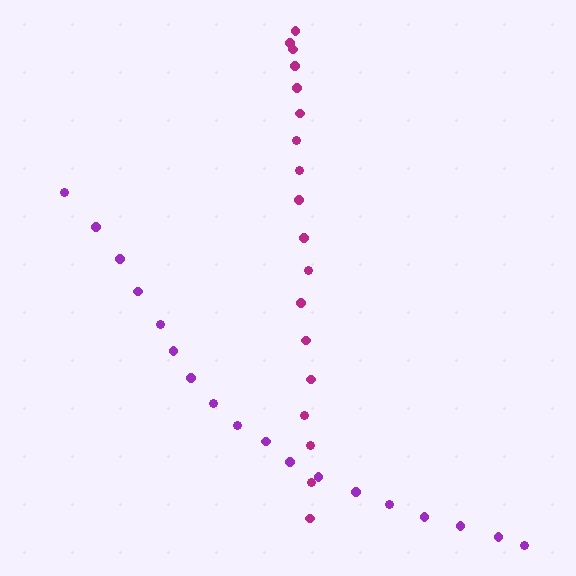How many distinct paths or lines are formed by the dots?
There are 2 distinct paths.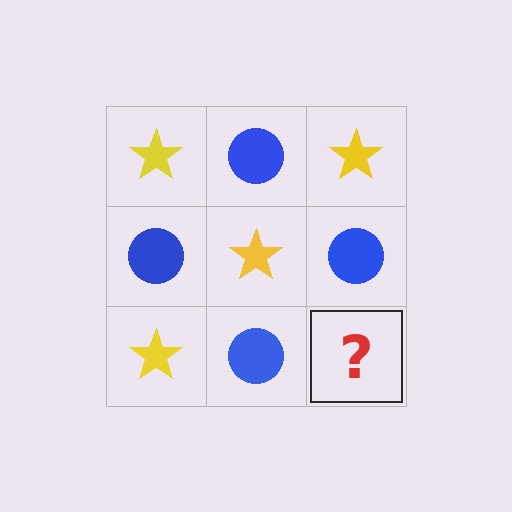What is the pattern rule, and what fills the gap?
The rule is that it alternates yellow star and blue circle in a checkerboard pattern. The gap should be filled with a yellow star.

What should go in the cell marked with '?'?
The missing cell should contain a yellow star.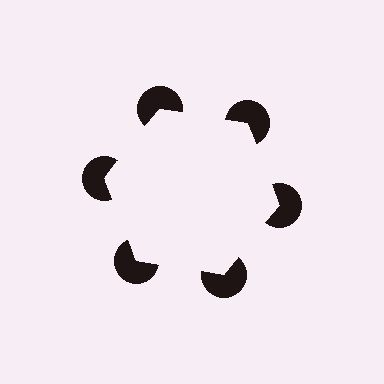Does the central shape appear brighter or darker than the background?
It typically appears slightly brighter than the background, even though no actual brightness change is drawn.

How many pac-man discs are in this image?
There are 6 — one at each vertex of the illusory hexagon.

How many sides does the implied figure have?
6 sides.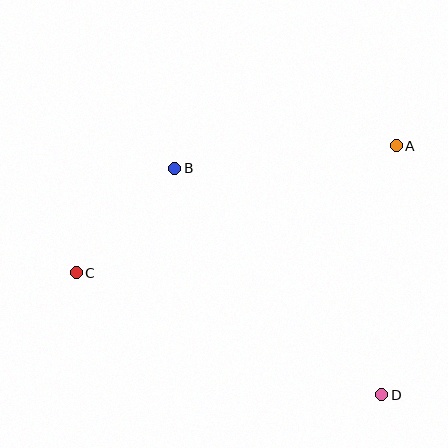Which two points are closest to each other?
Points B and C are closest to each other.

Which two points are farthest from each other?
Points A and C are farthest from each other.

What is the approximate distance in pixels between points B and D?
The distance between B and D is approximately 307 pixels.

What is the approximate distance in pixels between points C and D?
The distance between C and D is approximately 329 pixels.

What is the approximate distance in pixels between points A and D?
The distance between A and D is approximately 249 pixels.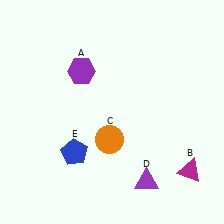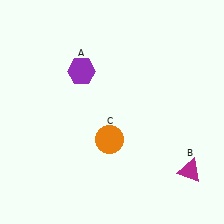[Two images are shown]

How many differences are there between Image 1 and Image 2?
There are 2 differences between the two images.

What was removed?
The purple triangle (D), the blue pentagon (E) were removed in Image 2.